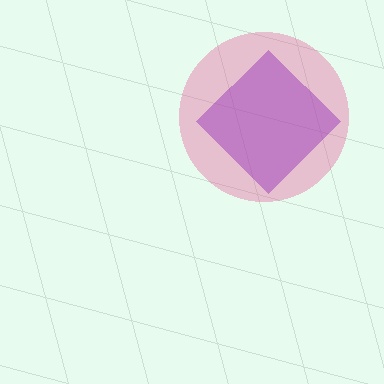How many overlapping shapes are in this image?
There are 2 overlapping shapes in the image.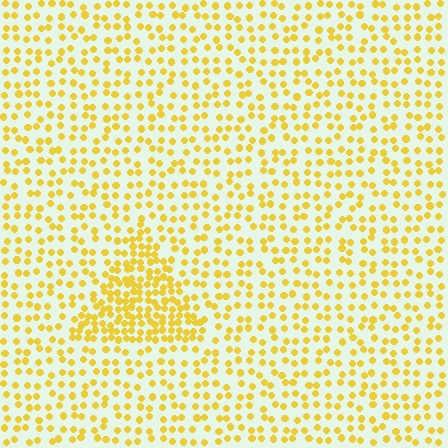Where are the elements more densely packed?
The elements are more densely packed inside the triangle boundary.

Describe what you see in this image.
The image contains small yellow elements arranged at two different densities. A triangle-shaped region is visible where the elements are more densely packed than the surrounding area.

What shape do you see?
I see a triangle.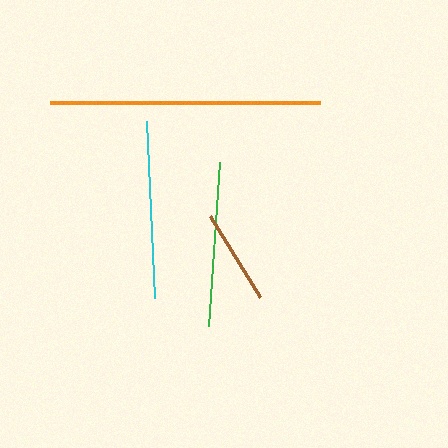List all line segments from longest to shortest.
From longest to shortest: orange, cyan, green, brown.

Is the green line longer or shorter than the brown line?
The green line is longer than the brown line.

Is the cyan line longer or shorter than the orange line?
The orange line is longer than the cyan line.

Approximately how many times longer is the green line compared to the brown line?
The green line is approximately 1.7 times the length of the brown line.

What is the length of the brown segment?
The brown segment is approximately 96 pixels long.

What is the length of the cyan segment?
The cyan segment is approximately 178 pixels long.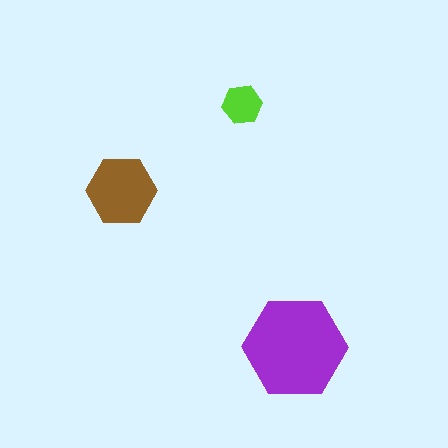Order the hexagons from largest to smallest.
the purple one, the brown one, the lime one.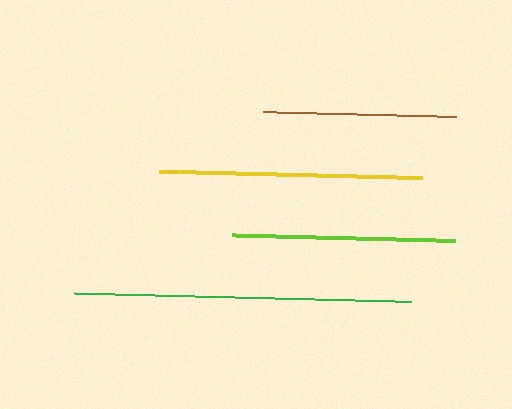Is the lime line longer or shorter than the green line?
The green line is longer than the lime line.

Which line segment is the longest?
The green line is the longest at approximately 337 pixels.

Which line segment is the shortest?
The brown line is the shortest at approximately 193 pixels.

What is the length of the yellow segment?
The yellow segment is approximately 263 pixels long.